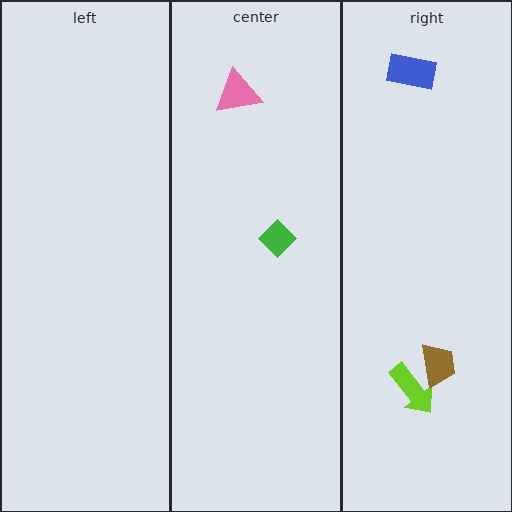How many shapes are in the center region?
2.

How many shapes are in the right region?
3.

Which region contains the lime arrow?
The right region.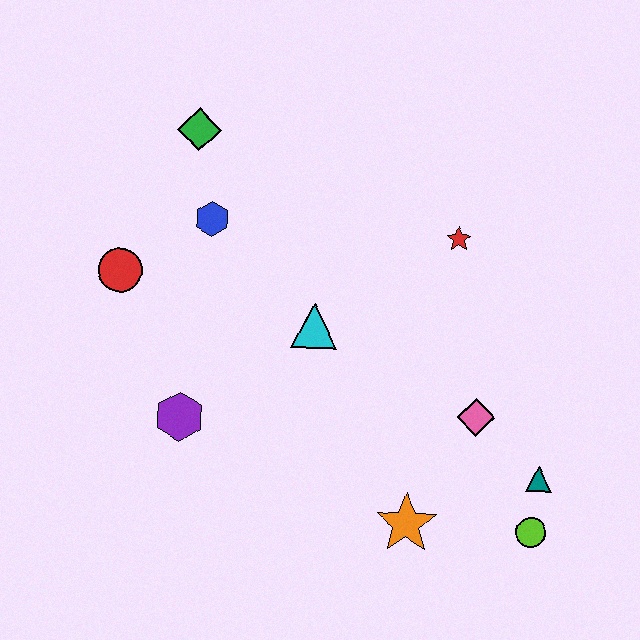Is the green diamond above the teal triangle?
Yes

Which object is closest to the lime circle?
The teal triangle is closest to the lime circle.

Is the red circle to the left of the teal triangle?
Yes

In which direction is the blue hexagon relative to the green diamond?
The blue hexagon is below the green diamond.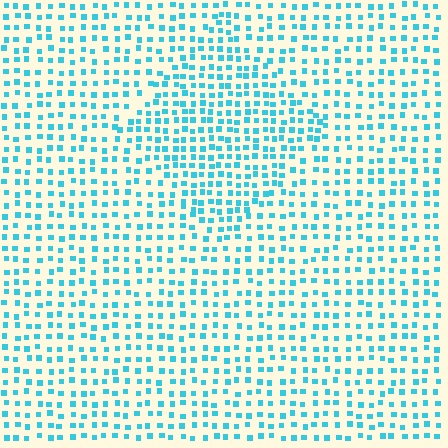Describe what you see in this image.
The image contains small cyan elements arranged at two different densities. A diamond-shaped region is visible where the elements are more densely packed than the surrounding area.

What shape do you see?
I see a diamond.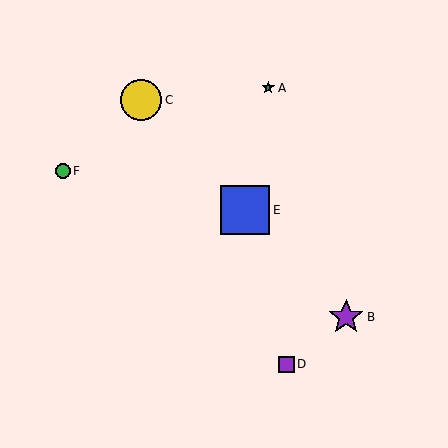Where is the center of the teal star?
The center of the teal star is at (268, 88).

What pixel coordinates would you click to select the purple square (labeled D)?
Click at (286, 364) to select the purple square D.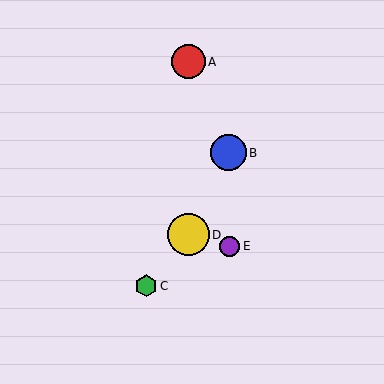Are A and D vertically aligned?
Yes, both are at x≈188.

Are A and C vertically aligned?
No, A is at x≈188 and C is at x≈146.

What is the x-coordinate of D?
Object D is at x≈188.